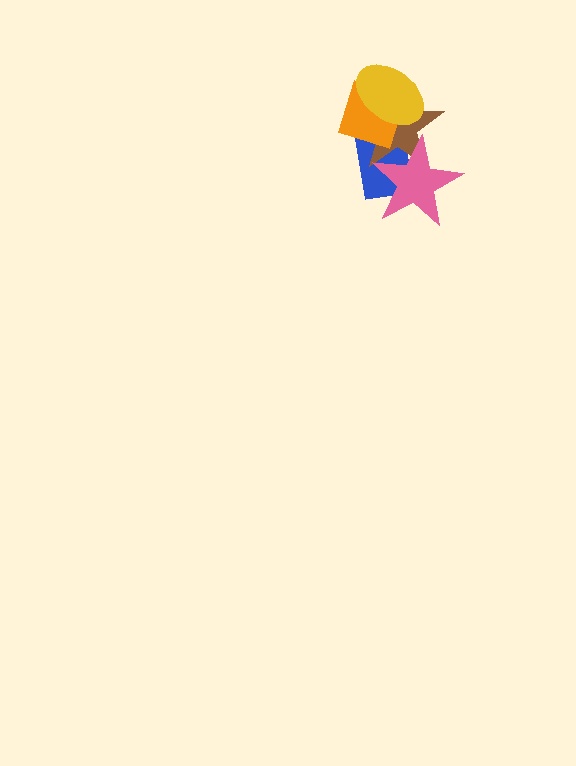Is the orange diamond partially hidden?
Yes, it is partially covered by another shape.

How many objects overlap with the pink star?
2 objects overlap with the pink star.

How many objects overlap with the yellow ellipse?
3 objects overlap with the yellow ellipse.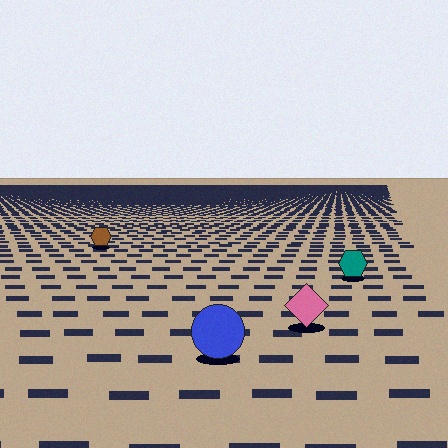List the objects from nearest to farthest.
From nearest to farthest: the blue circle, the pink diamond, the teal hexagon, the brown hexagon.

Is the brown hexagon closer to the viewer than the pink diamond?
No. The pink diamond is closer — you can tell from the texture gradient: the ground texture is coarser near it.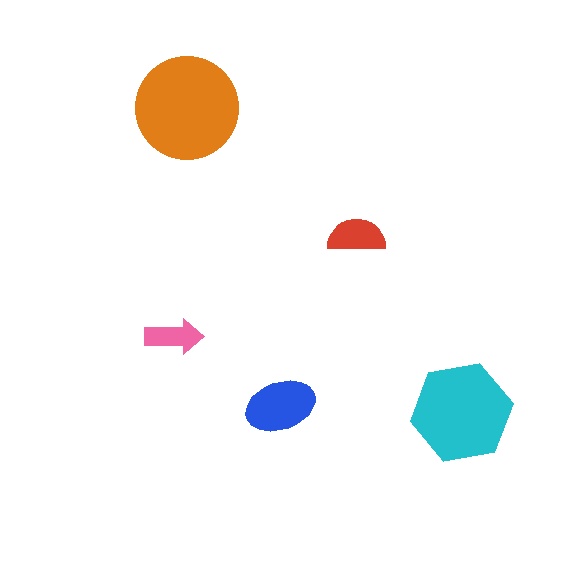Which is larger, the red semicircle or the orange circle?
The orange circle.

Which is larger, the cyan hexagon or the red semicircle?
The cyan hexagon.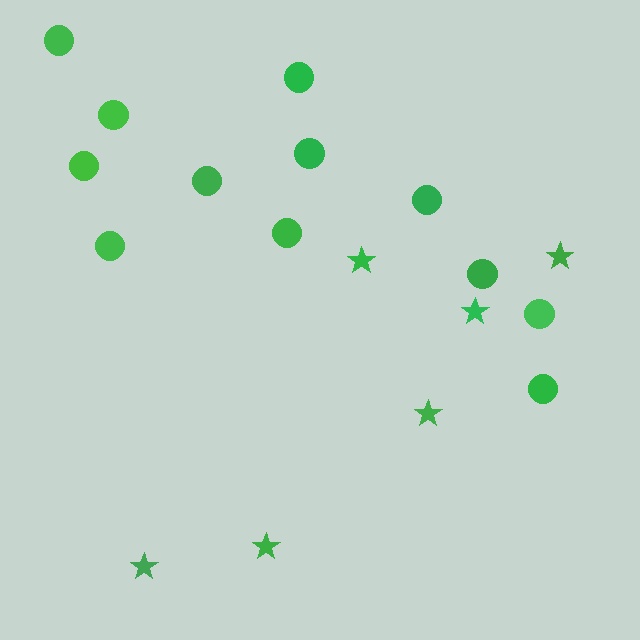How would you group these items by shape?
There are 2 groups: one group of stars (6) and one group of circles (12).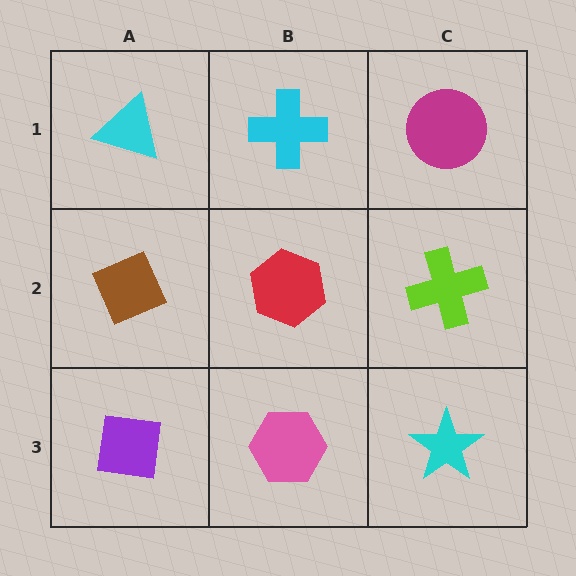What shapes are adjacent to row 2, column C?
A magenta circle (row 1, column C), a cyan star (row 3, column C), a red hexagon (row 2, column B).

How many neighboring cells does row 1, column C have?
2.